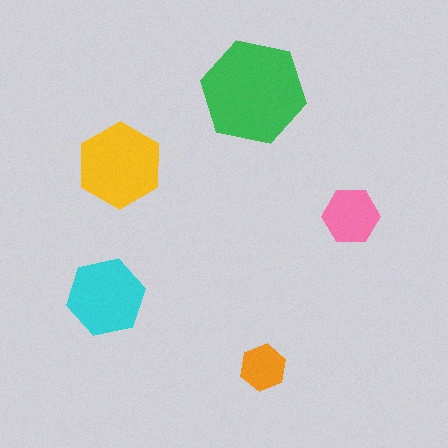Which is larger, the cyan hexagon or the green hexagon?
The green one.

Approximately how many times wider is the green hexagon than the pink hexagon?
About 2 times wider.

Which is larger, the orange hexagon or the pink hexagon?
The pink one.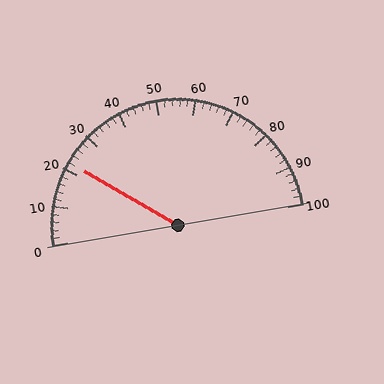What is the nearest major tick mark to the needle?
The nearest major tick mark is 20.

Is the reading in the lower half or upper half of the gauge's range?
The reading is in the lower half of the range (0 to 100).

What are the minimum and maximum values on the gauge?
The gauge ranges from 0 to 100.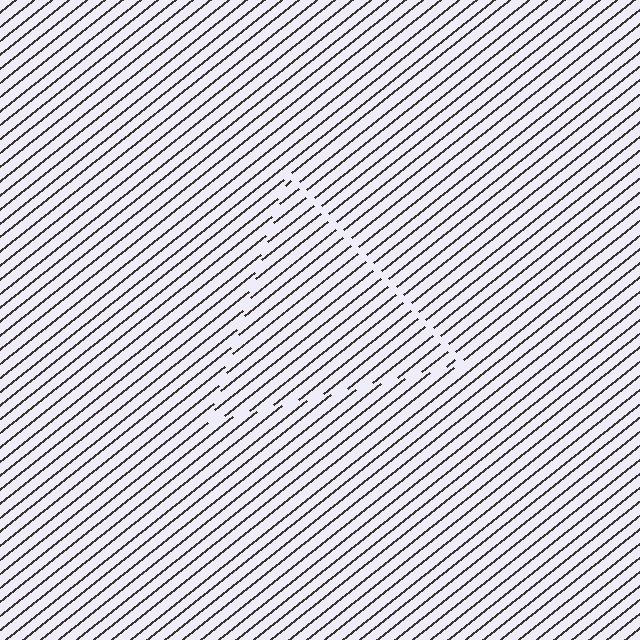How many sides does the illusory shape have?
3 sides — the line-ends trace a triangle.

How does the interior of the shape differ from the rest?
The interior of the shape contains the same grating, shifted by half a period — the contour is defined by the phase discontinuity where line-ends from the inner and outer gratings abut.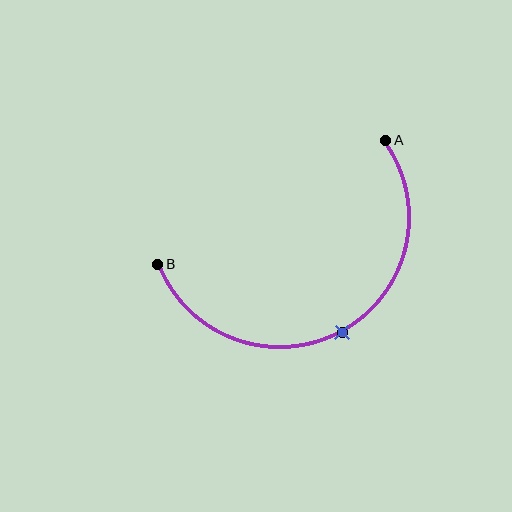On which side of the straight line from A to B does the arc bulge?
The arc bulges below the straight line connecting A and B.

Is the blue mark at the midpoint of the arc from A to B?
Yes. The blue mark lies on the arc at equal arc-length from both A and B — it is the arc midpoint.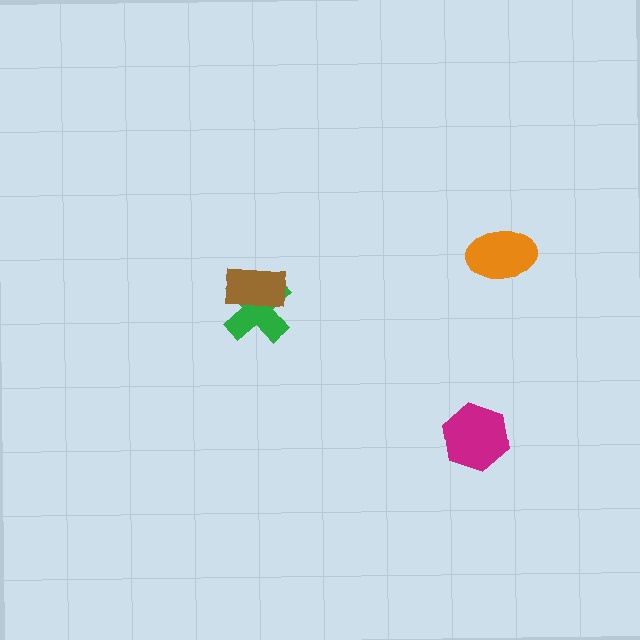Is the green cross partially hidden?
Yes, it is partially covered by another shape.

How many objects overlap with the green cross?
1 object overlaps with the green cross.